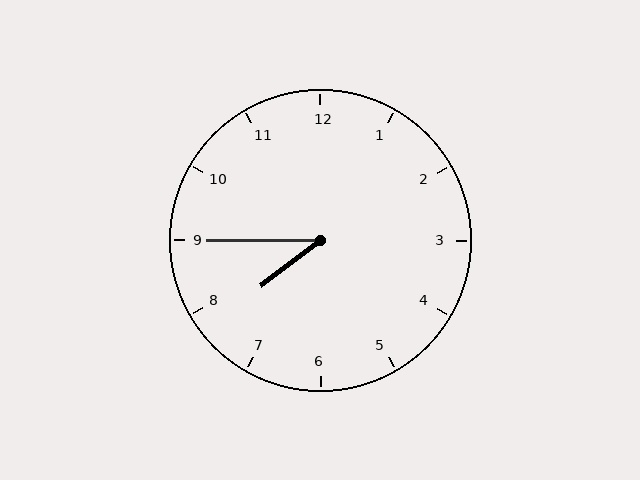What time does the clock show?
7:45.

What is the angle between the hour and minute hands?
Approximately 38 degrees.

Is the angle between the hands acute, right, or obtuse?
It is acute.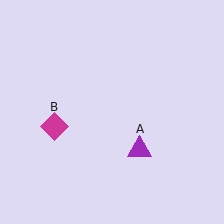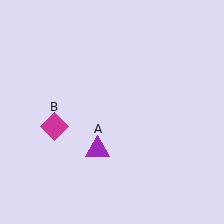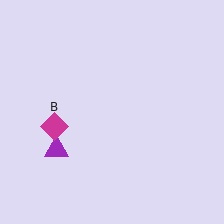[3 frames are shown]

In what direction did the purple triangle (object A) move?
The purple triangle (object A) moved left.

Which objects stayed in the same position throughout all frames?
Magenta diamond (object B) remained stationary.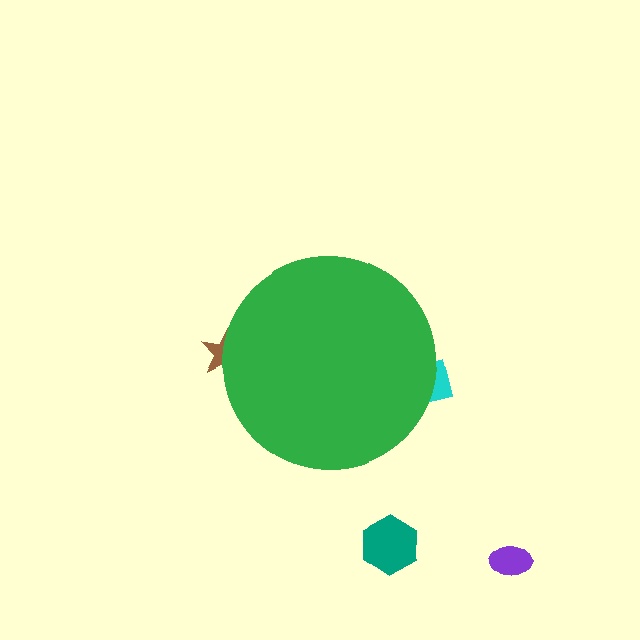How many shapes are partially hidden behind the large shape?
2 shapes are partially hidden.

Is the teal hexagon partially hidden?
No, the teal hexagon is fully visible.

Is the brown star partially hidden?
Yes, the brown star is partially hidden behind the green circle.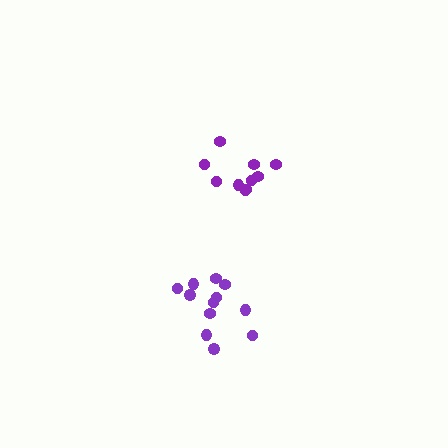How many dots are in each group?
Group 1: 10 dots, Group 2: 12 dots (22 total).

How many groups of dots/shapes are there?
There are 2 groups.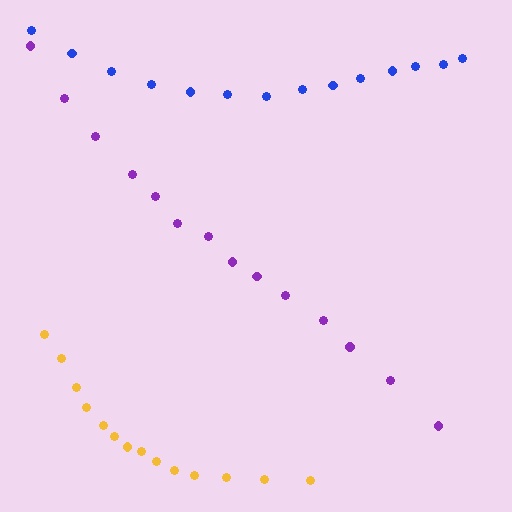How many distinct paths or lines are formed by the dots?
There are 3 distinct paths.